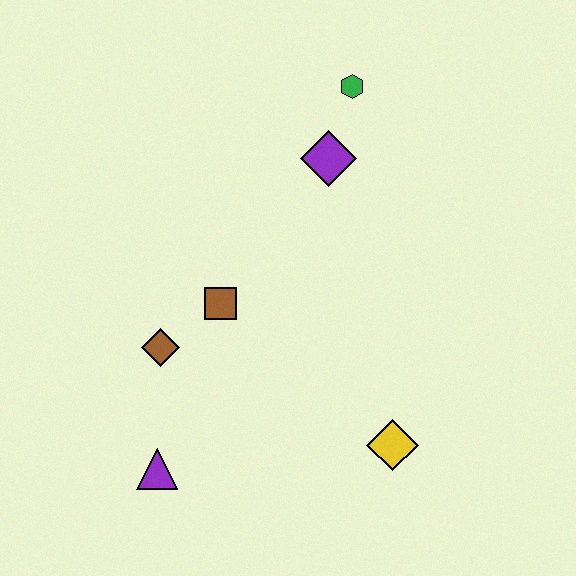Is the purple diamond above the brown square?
Yes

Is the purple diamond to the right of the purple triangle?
Yes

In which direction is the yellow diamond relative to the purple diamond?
The yellow diamond is below the purple diamond.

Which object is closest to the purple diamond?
The green hexagon is closest to the purple diamond.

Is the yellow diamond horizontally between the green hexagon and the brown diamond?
No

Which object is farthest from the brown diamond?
The green hexagon is farthest from the brown diamond.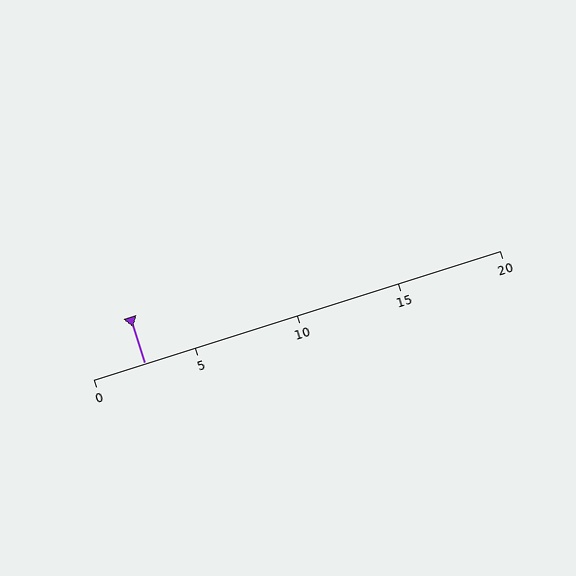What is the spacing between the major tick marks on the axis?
The major ticks are spaced 5 apart.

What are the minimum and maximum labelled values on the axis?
The axis runs from 0 to 20.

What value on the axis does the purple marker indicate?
The marker indicates approximately 2.5.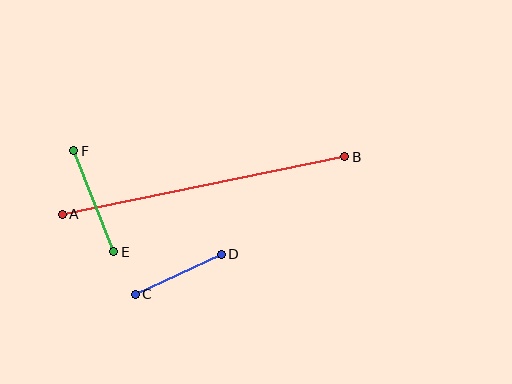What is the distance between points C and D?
The distance is approximately 95 pixels.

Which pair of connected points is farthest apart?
Points A and B are farthest apart.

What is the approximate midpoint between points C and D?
The midpoint is at approximately (178, 274) pixels.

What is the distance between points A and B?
The distance is approximately 288 pixels.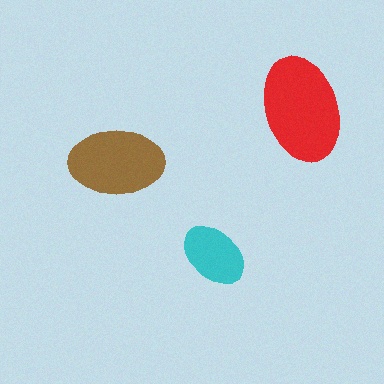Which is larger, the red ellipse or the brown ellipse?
The red one.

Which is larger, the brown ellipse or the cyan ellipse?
The brown one.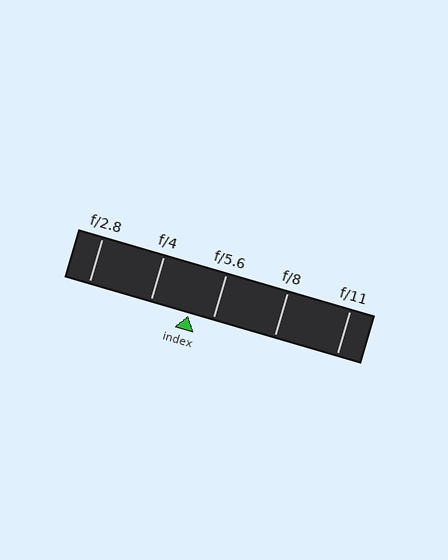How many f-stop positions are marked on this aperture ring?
There are 5 f-stop positions marked.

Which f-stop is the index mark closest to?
The index mark is closest to f/5.6.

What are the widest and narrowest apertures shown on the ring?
The widest aperture shown is f/2.8 and the narrowest is f/11.